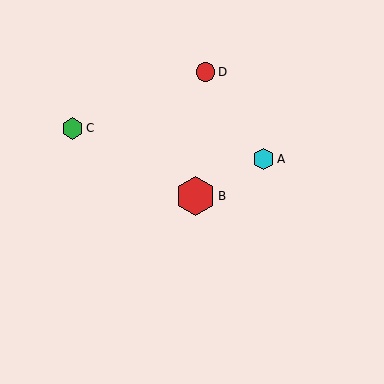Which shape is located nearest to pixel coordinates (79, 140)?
The green hexagon (labeled C) at (73, 128) is nearest to that location.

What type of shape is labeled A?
Shape A is a cyan hexagon.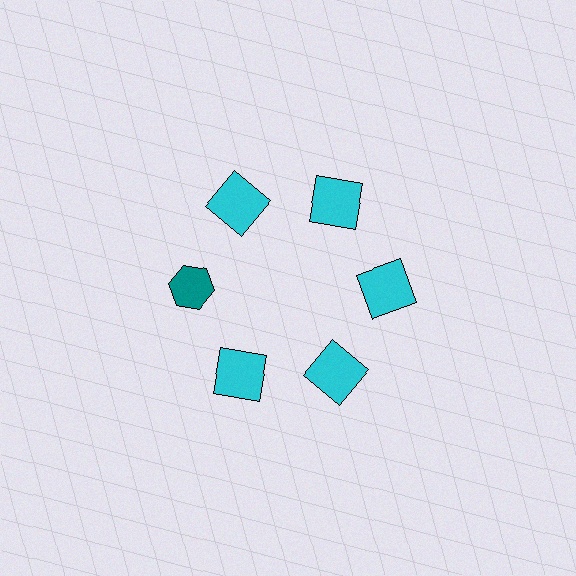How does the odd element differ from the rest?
It differs in both color (teal instead of cyan) and shape (hexagon instead of square).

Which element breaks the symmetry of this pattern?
The teal hexagon at roughly the 9 o'clock position breaks the symmetry. All other shapes are cyan squares.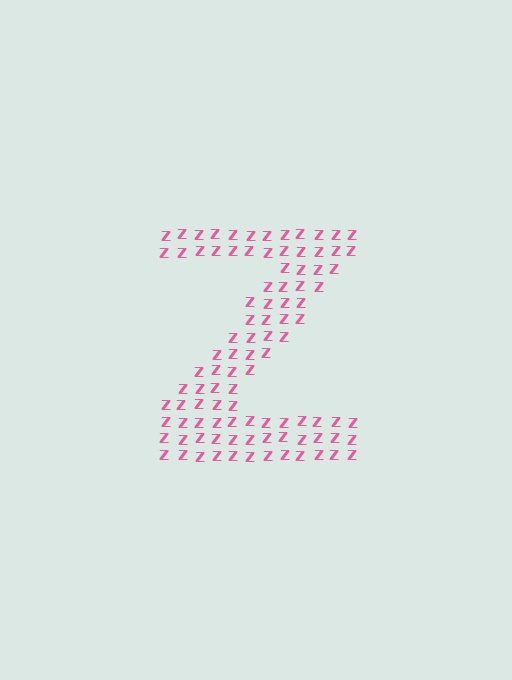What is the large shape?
The large shape is the letter Z.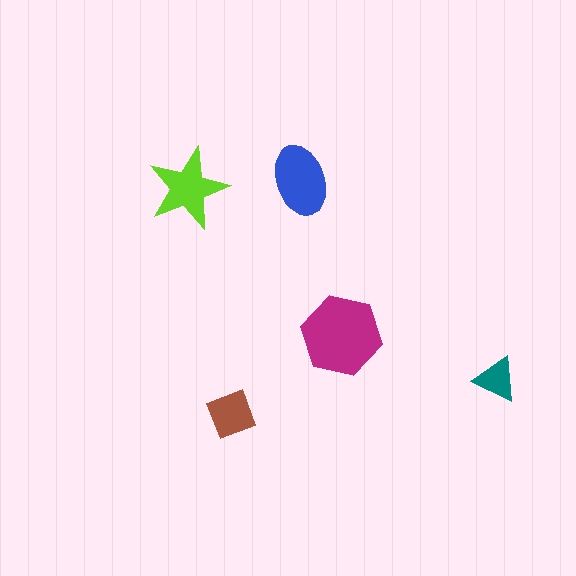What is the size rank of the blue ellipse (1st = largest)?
2nd.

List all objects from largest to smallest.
The magenta hexagon, the blue ellipse, the lime star, the brown diamond, the teal triangle.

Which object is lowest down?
The brown diamond is bottommost.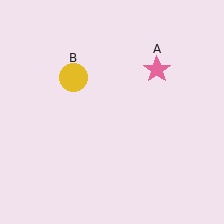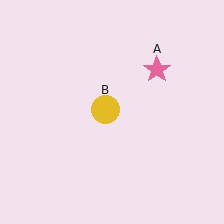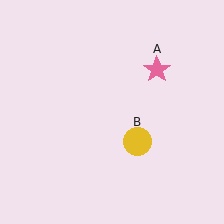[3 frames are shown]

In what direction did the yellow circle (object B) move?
The yellow circle (object B) moved down and to the right.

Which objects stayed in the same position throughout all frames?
Pink star (object A) remained stationary.